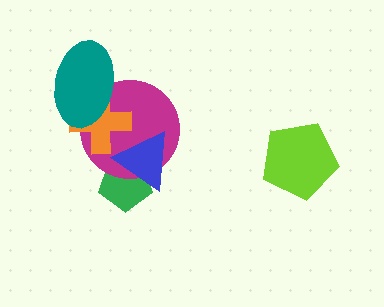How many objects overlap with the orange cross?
3 objects overlap with the orange cross.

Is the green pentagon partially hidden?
Yes, it is partially covered by another shape.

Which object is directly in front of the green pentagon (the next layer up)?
The magenta circle is directly in front of the green pentagon.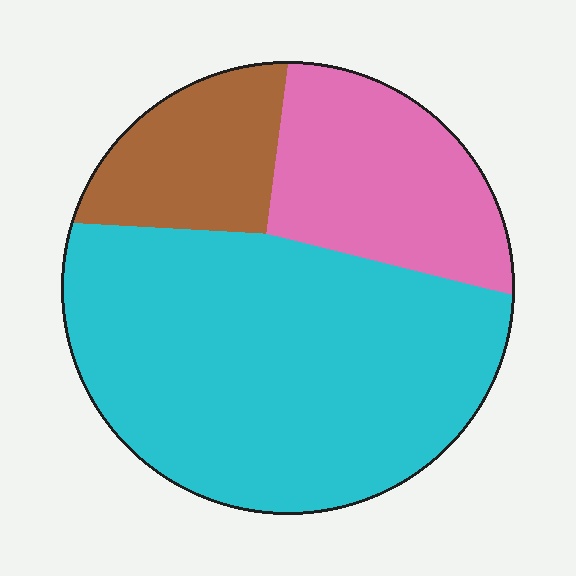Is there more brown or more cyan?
Cyan.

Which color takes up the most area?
Cyan, at roughly 60%.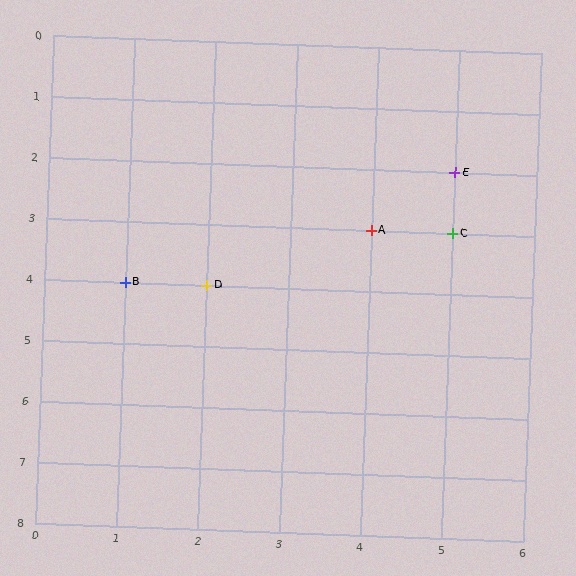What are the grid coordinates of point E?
Point E is at grid coordinates (5, 2).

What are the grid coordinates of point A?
Point A is at grid coordinates (4, 3).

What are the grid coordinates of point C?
Point C is at grid coordinates (5, 3).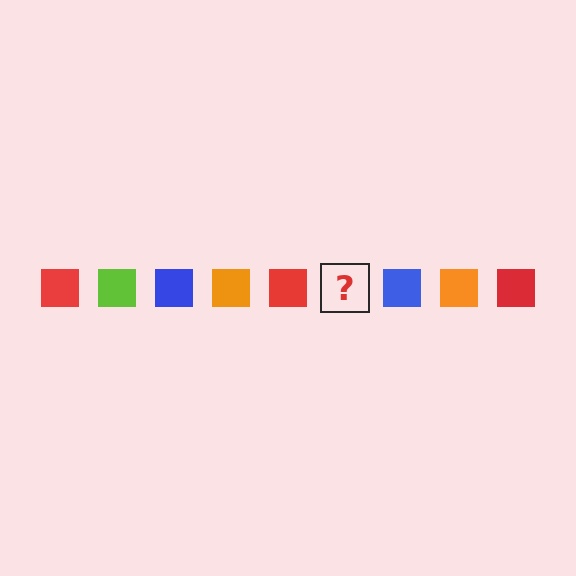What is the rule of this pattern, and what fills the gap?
The rule is that the pattern cycles through red, lime, blue, orange squares. The gap should be filled with a lime square.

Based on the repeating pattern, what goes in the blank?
The blank should be a lime square.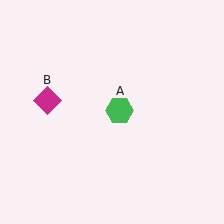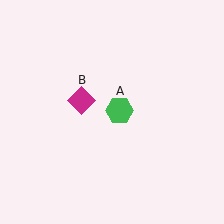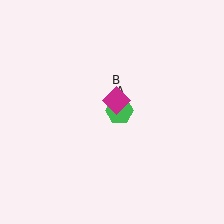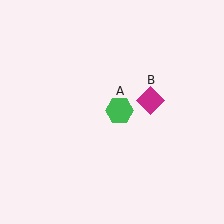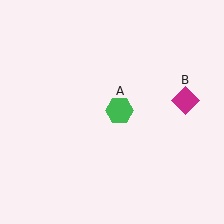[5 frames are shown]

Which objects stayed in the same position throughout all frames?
Green hexagon (object A) remained stationary.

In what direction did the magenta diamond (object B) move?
The magenta diamond (object B) moved right.